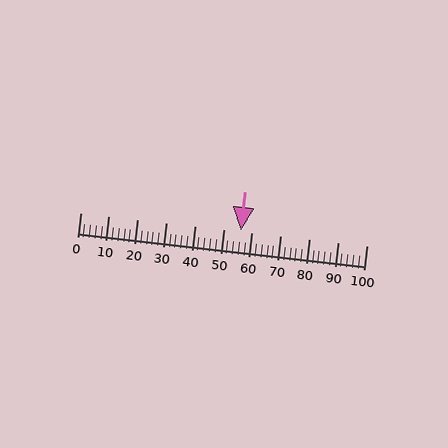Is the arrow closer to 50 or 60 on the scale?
The arrow is closer to 60.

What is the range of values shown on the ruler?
The ruler shows values from 0 to 100.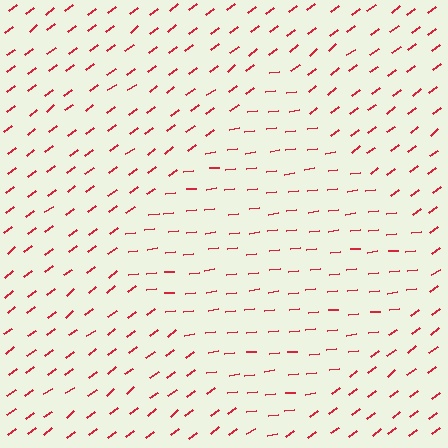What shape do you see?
I see a diamond.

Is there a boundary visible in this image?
Yes, there is a texture boundary formed by a change in line orientation.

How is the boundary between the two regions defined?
The boundary is defined purely by a change in line orientation (approximately 30 degrees difference). All lines are the same color and thickness.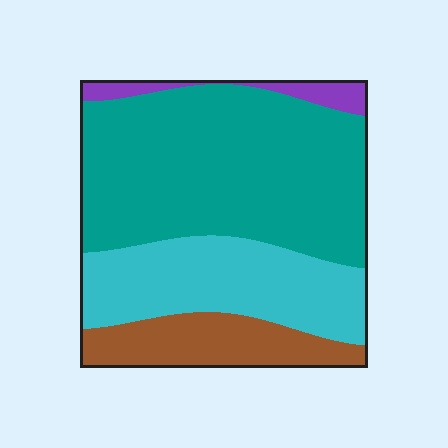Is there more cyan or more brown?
Cyan.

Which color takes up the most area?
Teal, at roughly 55%.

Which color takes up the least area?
Purple, at roughly 5%.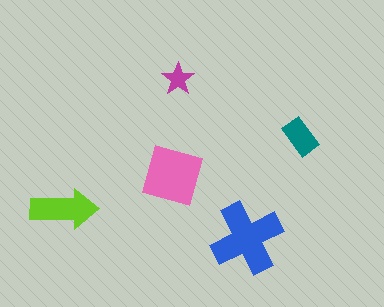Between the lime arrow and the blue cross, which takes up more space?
The blue cross.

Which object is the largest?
The blue cross.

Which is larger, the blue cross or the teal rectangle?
The blue cross.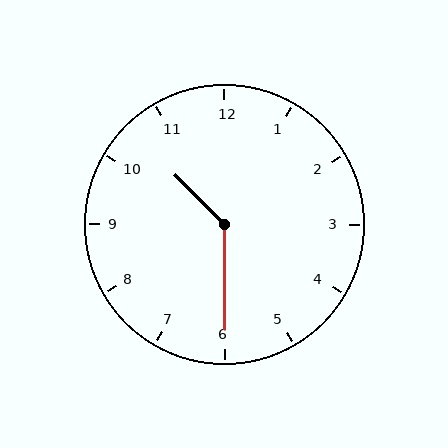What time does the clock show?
10:30.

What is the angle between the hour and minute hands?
Approximately 135 degrees.